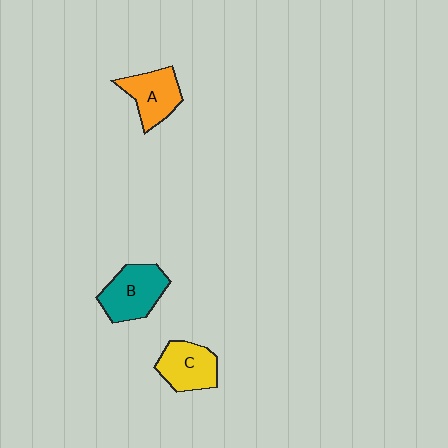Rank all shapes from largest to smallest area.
From largest to smallest: B (teal), C (yellow), A (orange).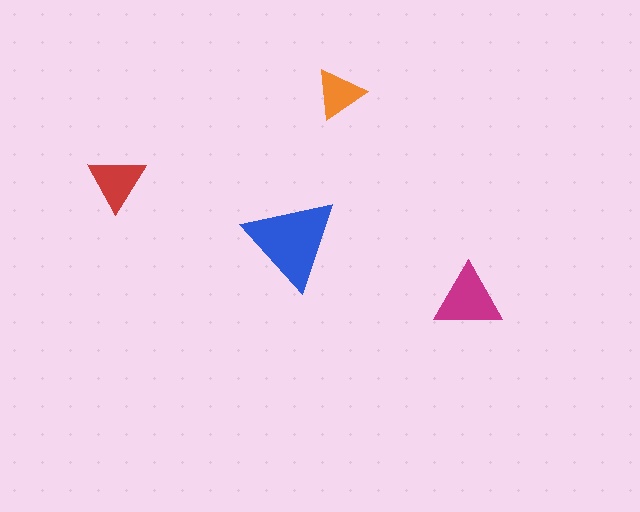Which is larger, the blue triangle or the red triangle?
The blue one.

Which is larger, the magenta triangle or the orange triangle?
The magenta one.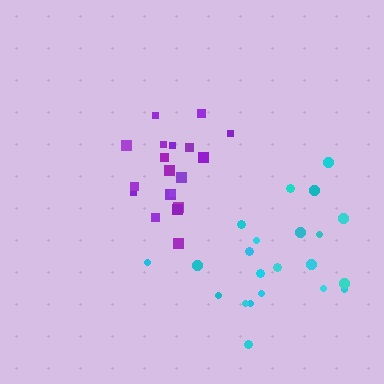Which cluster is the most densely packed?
Purple.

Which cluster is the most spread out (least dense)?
Cyan.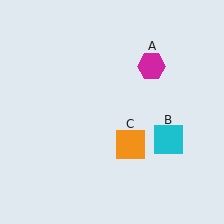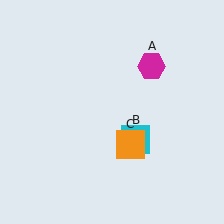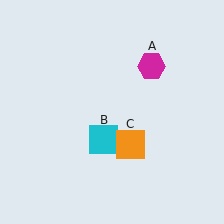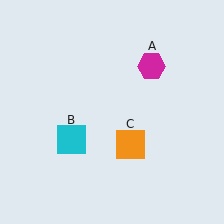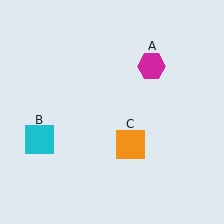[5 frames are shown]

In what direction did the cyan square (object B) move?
The cyan square (object B) moved left.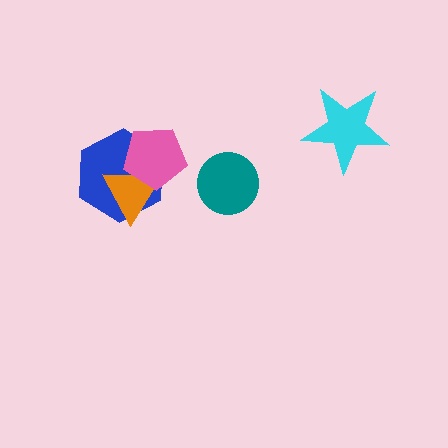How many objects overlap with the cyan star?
0 objects overlap with the cyan star.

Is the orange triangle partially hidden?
Yes, it is partially covered by another shape.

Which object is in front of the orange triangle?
The pink pentagon is in front of the orange triangle.